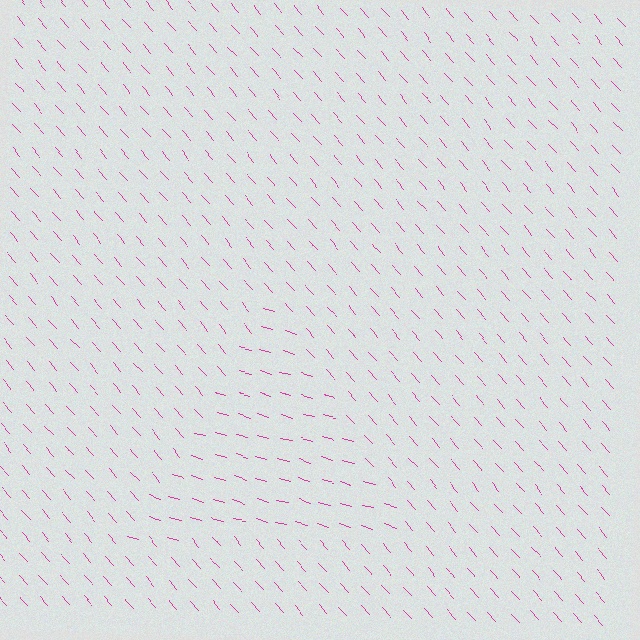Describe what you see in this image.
The image is filled with small magenta line segments. A triangle region in the image has lines oriented differently from the surrounding lines, creating a visible texture boundary.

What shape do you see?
I see a triangle.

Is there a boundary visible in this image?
Yes, there is a texture boundary formed by a change in line orientation.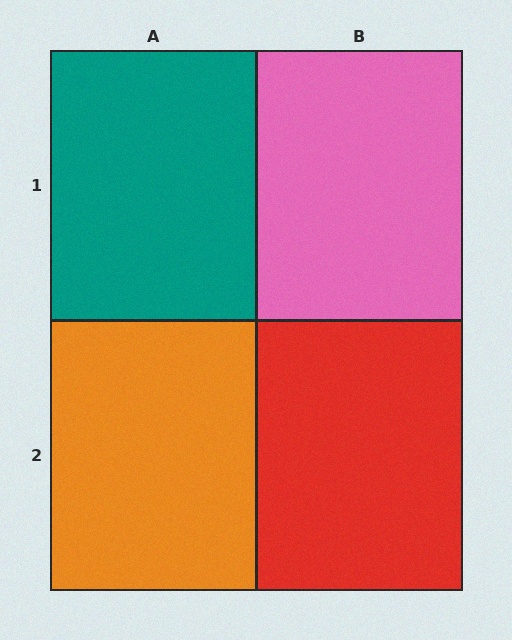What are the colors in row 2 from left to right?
Orange, red.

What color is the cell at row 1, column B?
Pink.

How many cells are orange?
1 cell is orange.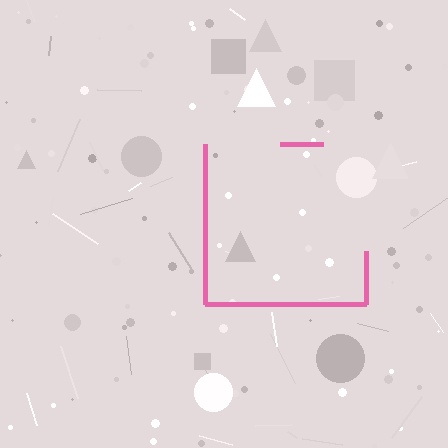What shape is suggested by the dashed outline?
The dashed outline suggests a square.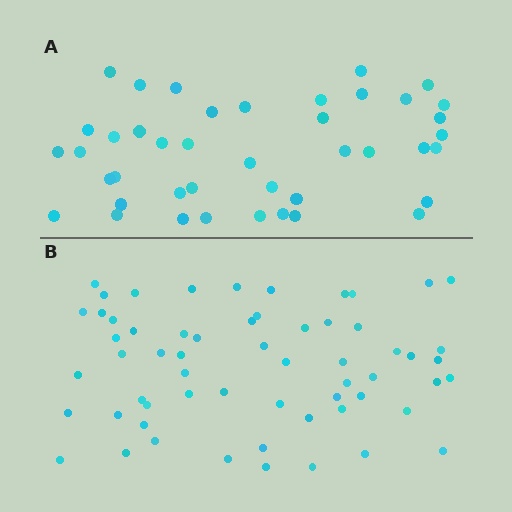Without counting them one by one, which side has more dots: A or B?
Region B (the bottom region) has more dots.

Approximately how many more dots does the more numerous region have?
Region B has approximately 20 more dots than region A.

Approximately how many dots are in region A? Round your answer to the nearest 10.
About 40 dots. (The exact count is 42, which rounds to 40.)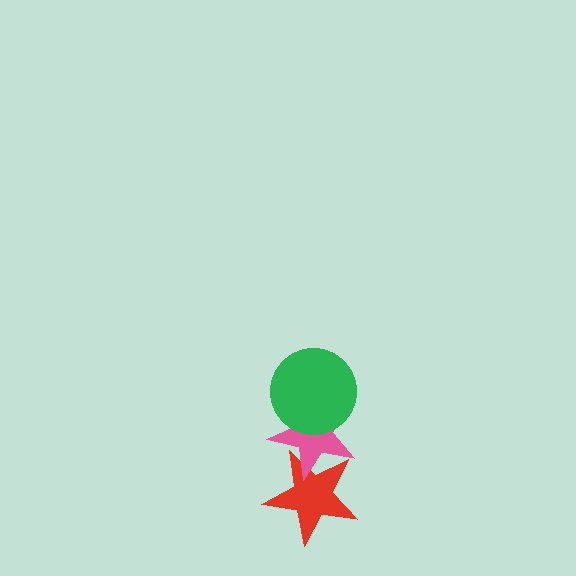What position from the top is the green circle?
The green circle is 1st from the top.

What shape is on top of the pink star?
The green circle is on top of the pink star.